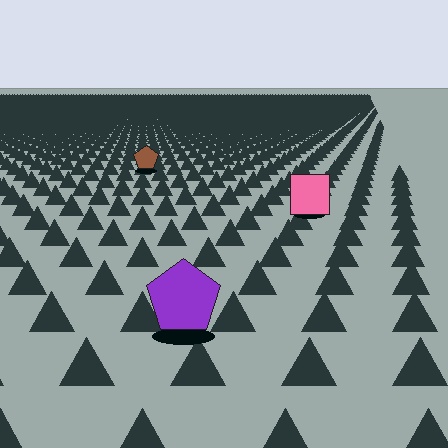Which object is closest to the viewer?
The purple pentagon is closest. The texture marks near it are larger and more spread out.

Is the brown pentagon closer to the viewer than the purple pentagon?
No. The purple pentagon is closer — you can tell from the texture gradient: the ground texture is coarser near it.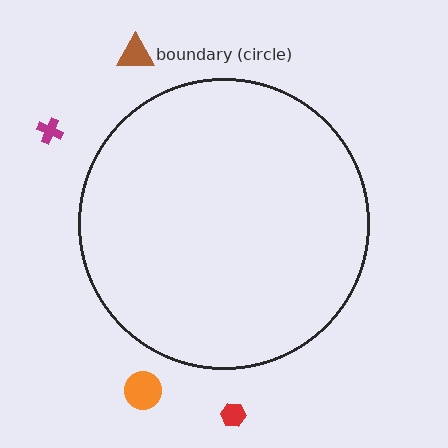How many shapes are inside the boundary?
0 inside, 4 outside.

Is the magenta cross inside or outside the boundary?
Outside.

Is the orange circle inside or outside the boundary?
Outside.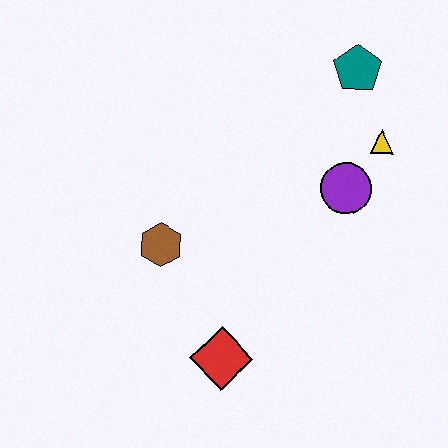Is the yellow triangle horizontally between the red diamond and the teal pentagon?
No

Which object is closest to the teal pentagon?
The yellow triangle is closest to the teal pentagon.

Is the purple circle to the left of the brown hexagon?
No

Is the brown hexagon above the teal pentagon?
No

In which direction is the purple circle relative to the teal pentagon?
The purple circle is below the teal pentagon.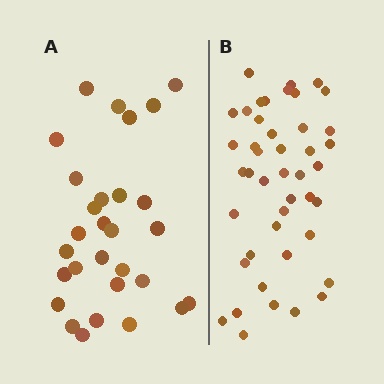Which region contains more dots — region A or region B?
Region B (the right region) has more dots.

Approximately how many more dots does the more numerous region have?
Region B has approximately 15 more dots than region A.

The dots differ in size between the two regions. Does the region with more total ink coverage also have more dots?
No. Region A has more total ink coverage because its dots are larger, but region B actually contains more individual dots. Total area can be misleading — the number of items is what matters here.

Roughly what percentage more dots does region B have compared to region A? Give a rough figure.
About 50% more.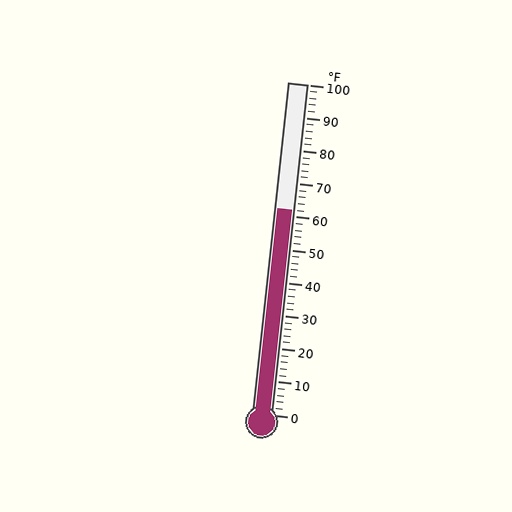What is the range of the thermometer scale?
The thermometer scale ranges from 0°F to 100°F.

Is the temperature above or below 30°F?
The temperature is above 30°F.